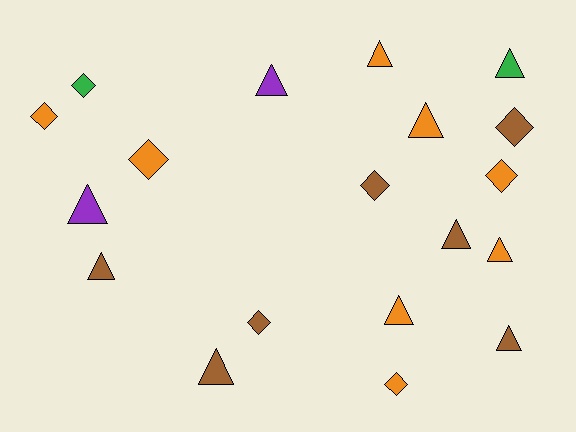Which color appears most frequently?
Orange, with 8 objects.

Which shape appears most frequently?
Triangle, with 11 objects.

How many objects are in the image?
There are 19 objects.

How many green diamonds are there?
There is 1 green diamond.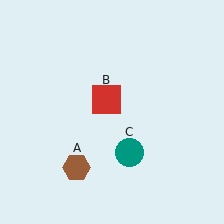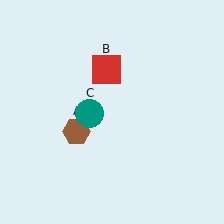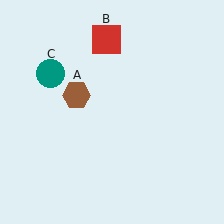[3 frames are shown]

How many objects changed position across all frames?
3 objects changed position: brown hexagon (object A), red square (object B), teal circle (object C).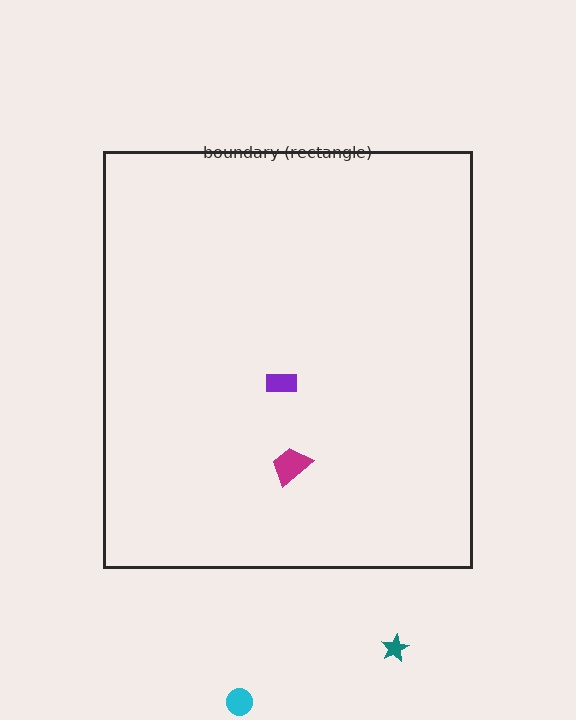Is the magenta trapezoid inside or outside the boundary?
Inside.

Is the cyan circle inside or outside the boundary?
Outside.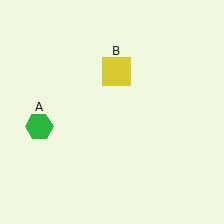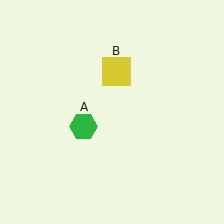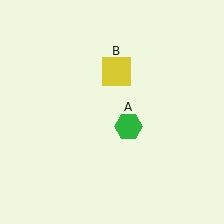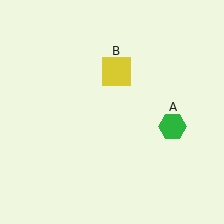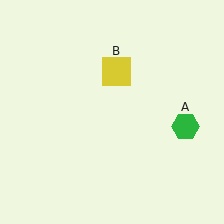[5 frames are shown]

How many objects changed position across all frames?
1 object changed position: green hexagon (object A).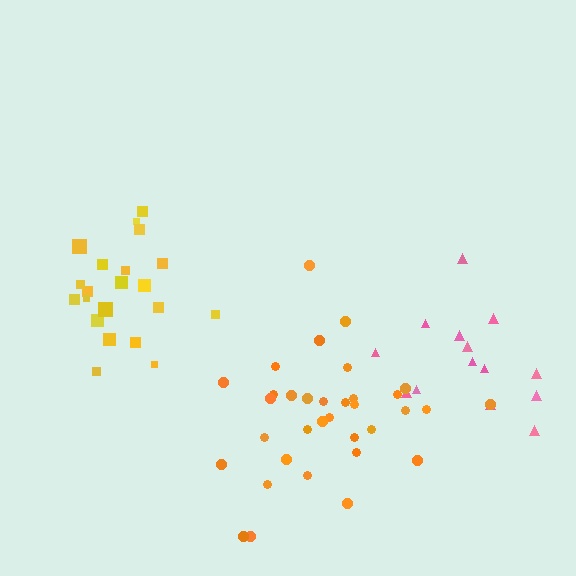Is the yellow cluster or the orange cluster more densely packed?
Yellow.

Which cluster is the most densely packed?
Yellow.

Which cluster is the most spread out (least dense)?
Pink.